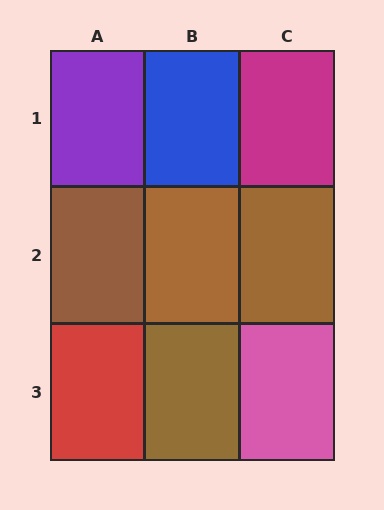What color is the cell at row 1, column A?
Purple.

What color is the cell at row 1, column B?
Blue.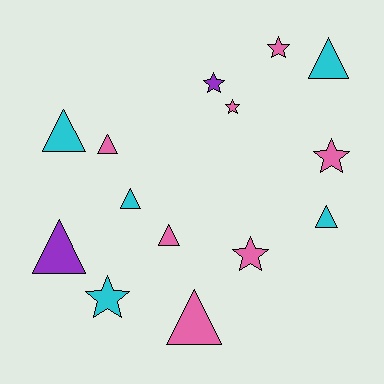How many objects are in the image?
There are 14 objects.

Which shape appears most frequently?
Triangle, with 8 objects.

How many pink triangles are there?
There are 3 pink triangles.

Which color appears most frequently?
Pink, with 7 objects.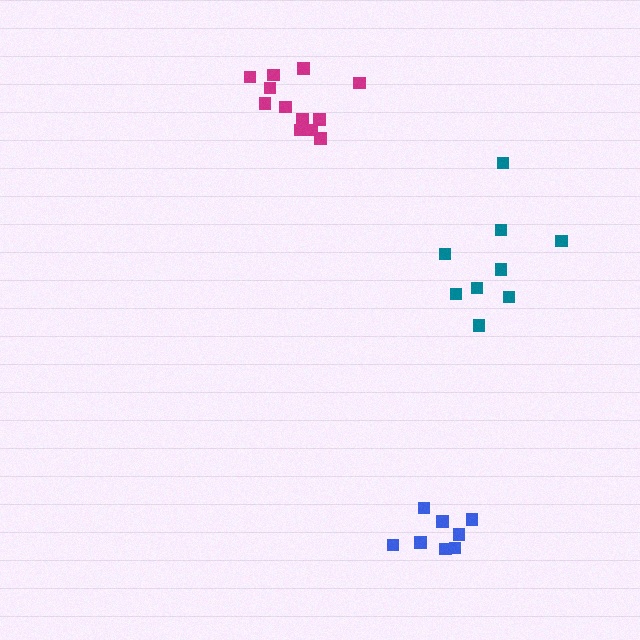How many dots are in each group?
Group 1: 9 dots, Group 2: 12 dots, Group 3: 8 dots (29 total).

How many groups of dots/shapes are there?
There are 3 groups.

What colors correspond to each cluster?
The clusters are colored: teal, magenta, blue.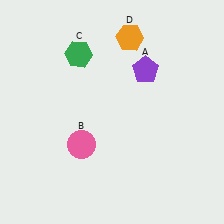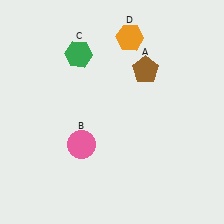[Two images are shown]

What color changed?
The pentagon (A) changed from purple in Image 1 to brown in Image 2.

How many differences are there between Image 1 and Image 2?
There is 1 difference between the two images.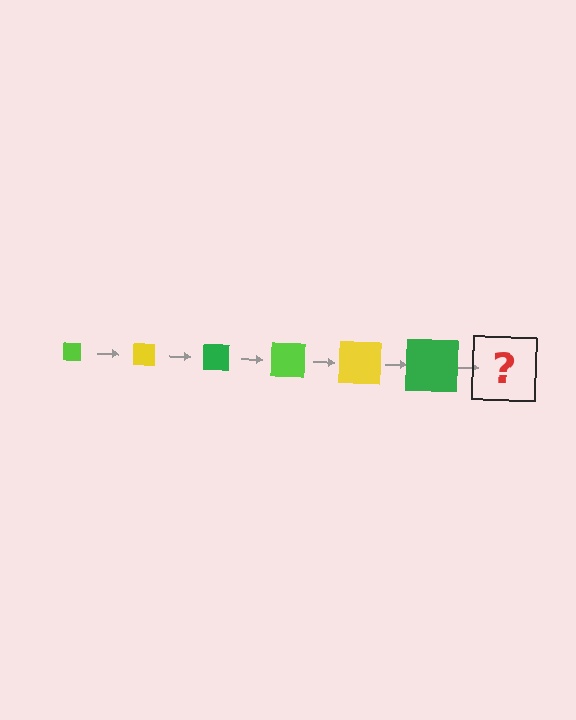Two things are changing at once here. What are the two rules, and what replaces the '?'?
The two rules are that the square grows larger each step and the color cycles through lime, yellow, and green. The '?' should be a lime square, larger than the previous one.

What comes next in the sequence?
The next element should be a lime square, larger than the previous one.